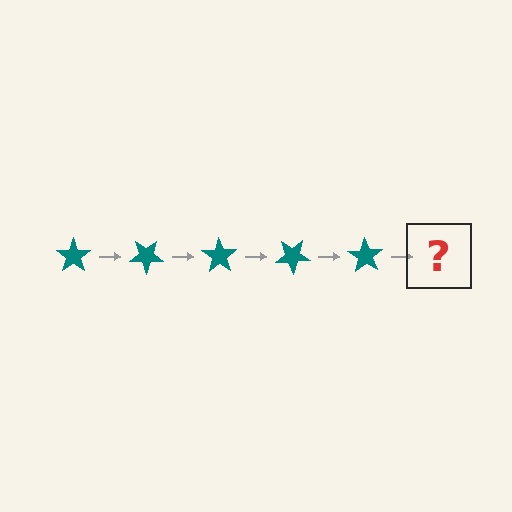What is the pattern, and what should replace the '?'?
The pattern is that the star rotates 35 degrees each step. The '?' should be a teal star rotated 175 degrees.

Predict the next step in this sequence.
The next step is a teal star rotated 175 degrees.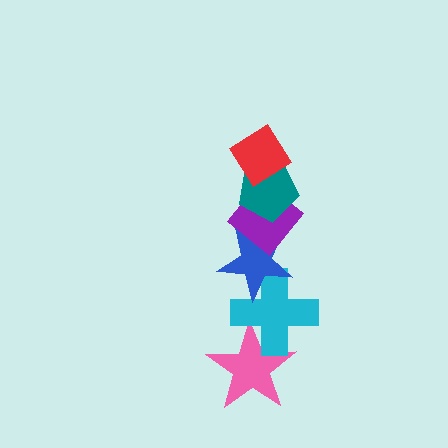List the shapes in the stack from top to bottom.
From top to bottom: the red diamond, the teal pentagon, the purple diamond, the blue star, the cyan cross, the pink star.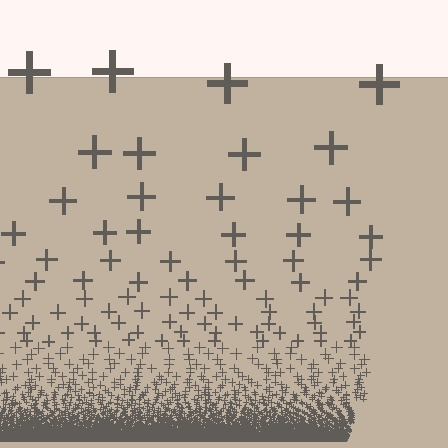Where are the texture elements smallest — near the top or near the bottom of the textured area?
Near the bottom.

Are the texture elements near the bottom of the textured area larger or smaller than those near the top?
Smaller. The gradient is inverted — elements near the bottom are smaller and denser.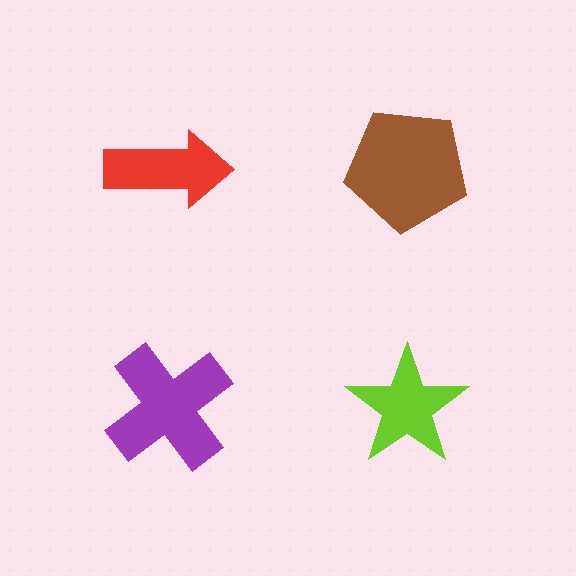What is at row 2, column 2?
A lime star.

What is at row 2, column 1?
A purple cross.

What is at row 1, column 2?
A brown pentagon.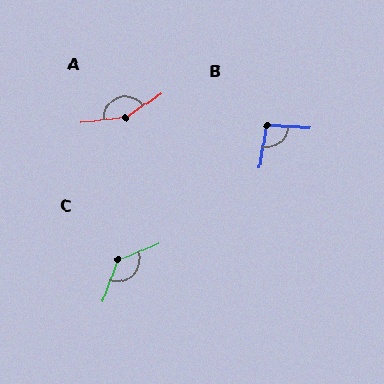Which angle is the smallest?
B, at approximately 97 degrees.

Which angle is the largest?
A, at approximately 152 degrees.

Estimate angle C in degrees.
Approximately 132 degrees.